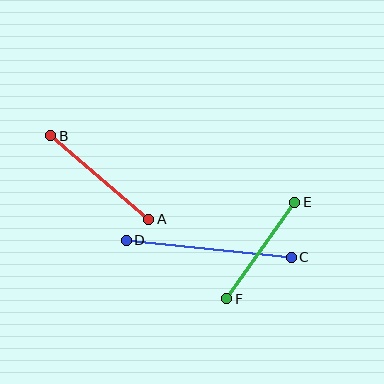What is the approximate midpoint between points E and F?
The midpoint is at approximately (261, 251) pixels.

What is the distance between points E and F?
The distance is approximately 118 pixels.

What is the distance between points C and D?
The distance is approximately 166 pixels.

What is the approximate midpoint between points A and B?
The midpoint is at approximately (100, 177) pixels.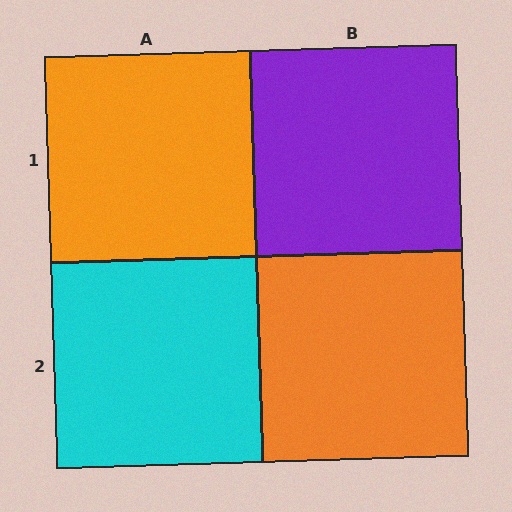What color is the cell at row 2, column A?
Cyan.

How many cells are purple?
1 cell is purple.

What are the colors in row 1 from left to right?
Orange, purple.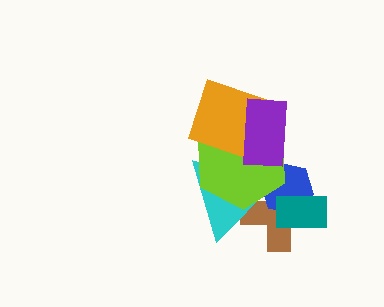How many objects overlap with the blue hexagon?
4 objects overlap with the blue hexagon.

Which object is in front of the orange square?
The purple rectangle is in front of the orange square.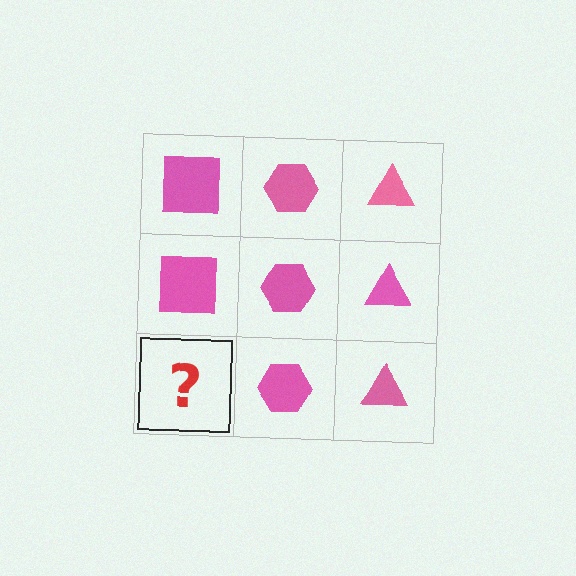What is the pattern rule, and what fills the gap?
The rule is that each column has a consistent shape. The gap should be filled with a pink square.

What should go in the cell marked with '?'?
The missing cell should contain a pink square.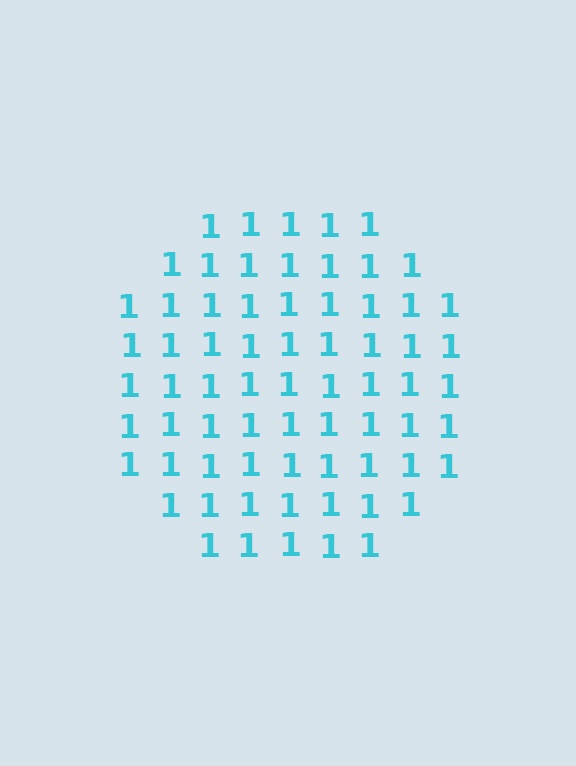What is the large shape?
The large shape is a circle.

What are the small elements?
The small elements are digit 1's.